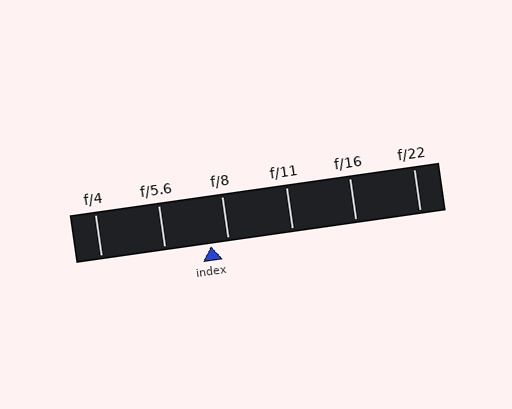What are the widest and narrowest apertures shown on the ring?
The widest aperture shown is f/4 and the narrowest is f/22.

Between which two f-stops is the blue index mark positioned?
The index mark is between f/5.6 and f/8.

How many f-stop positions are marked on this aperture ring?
There are 6 f-stop positions marked.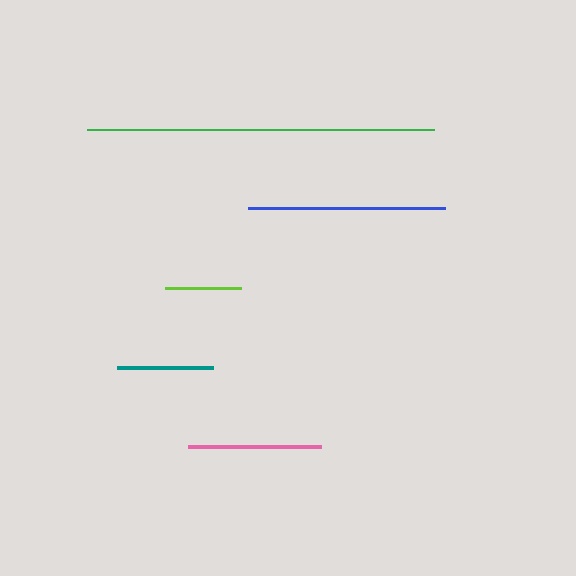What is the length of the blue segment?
The blue segment is approximately 197 pixels long.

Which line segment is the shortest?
The lime line is the shortest at approximately 75 pixels.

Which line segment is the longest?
The green line is the longest at approximately 347 pixels.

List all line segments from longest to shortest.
From longest to shortest: green, blue, pink, teal, lime.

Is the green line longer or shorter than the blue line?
The green line is longer than the blue line.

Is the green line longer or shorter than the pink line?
The green line is longer than the pink line.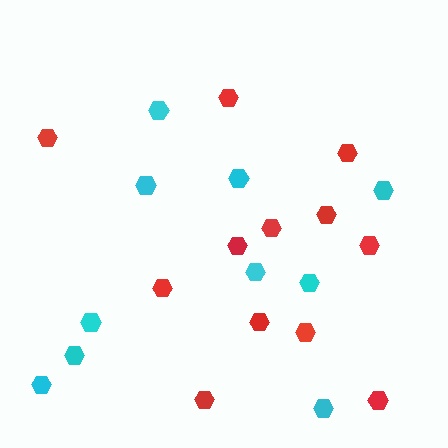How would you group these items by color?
There are 2 groups: one group of red hexagons (12) and one group of cyan hexagons (10).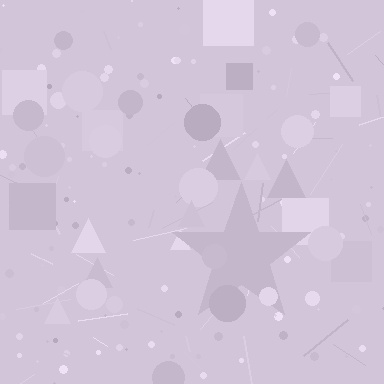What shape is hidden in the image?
A star is hidden in the image.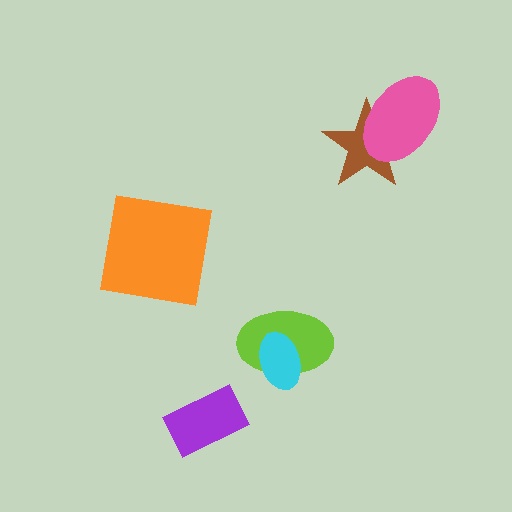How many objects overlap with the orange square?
0 objects overlap with the orange square.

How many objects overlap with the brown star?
1 object overlaps with the brown star.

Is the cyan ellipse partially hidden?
No, no other shape covers it.